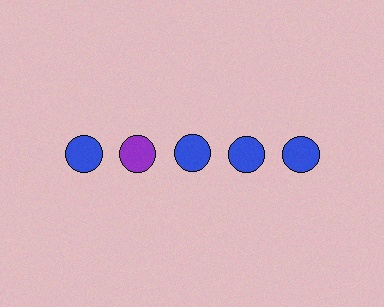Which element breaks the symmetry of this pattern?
The purple circle in the top row, second from left column breaks the symmetry. All other shapes are blue circles.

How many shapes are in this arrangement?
There are 5 shapes arranged in a grid pattern.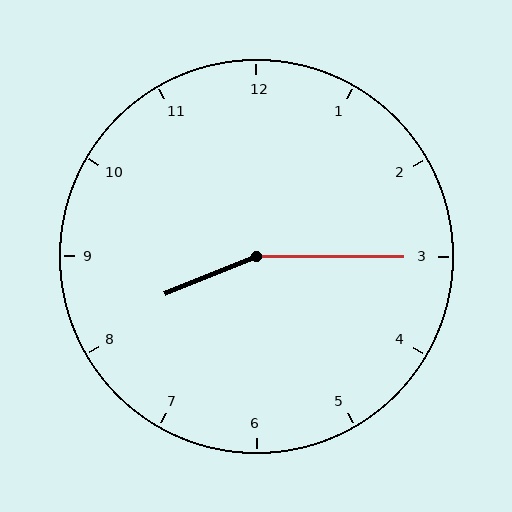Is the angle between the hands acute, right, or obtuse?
It is obtuse.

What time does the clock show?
8:15.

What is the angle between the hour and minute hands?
Approximately 158 degrees.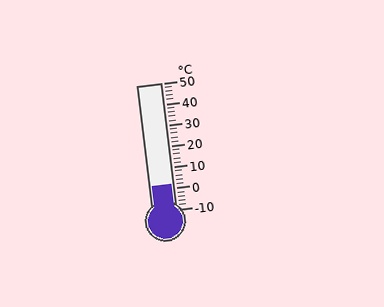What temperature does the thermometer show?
The thermometer shows approximately 2°C.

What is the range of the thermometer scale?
The thermometer scale ranges from -10°C to 50°C.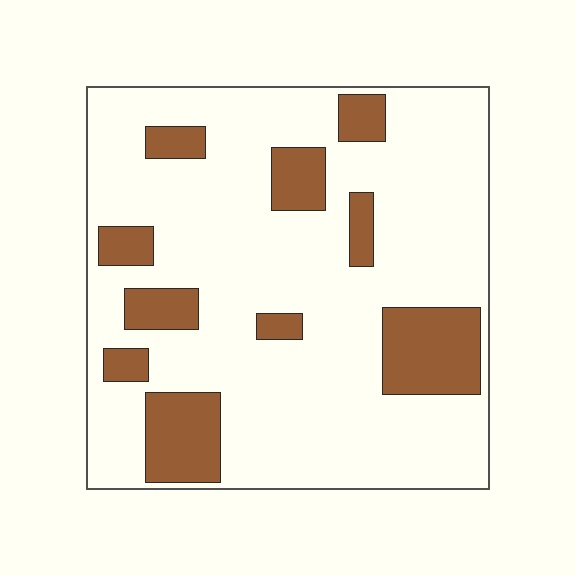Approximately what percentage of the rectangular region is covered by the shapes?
Approximately 20%.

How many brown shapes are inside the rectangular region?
10.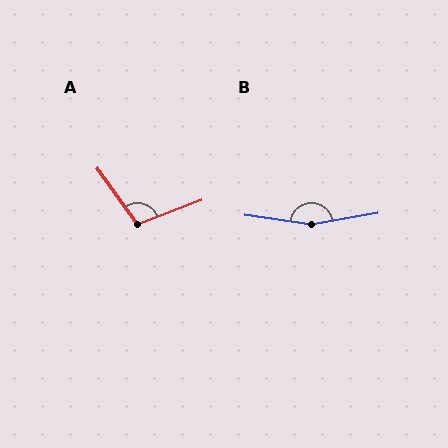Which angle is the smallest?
A, at approximately 105 degrees.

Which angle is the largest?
B, at approximately 163 degrees.